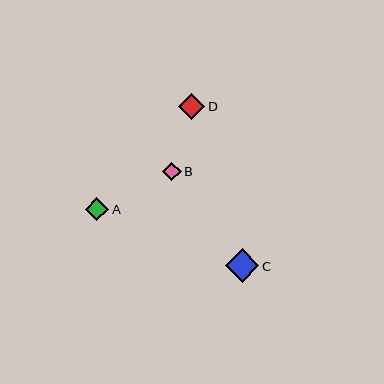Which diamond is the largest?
Diamond C is the largest with a size of approximately 34 pixels.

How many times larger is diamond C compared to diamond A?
Diamond C is approximately 1.4 times the size of diamond A.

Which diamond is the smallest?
Diamond B is the smallest with a size of approximately 18 pixels.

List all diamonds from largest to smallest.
From largest to smallest: C, D, A, B.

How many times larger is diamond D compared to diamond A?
Diamond D is approximately 1.1 times the size of diamond A.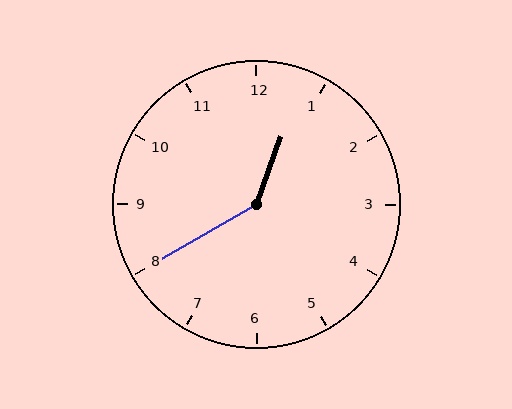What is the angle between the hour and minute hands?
Approximately 140 degrees.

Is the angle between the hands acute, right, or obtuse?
It is obtuse.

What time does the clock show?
12:40.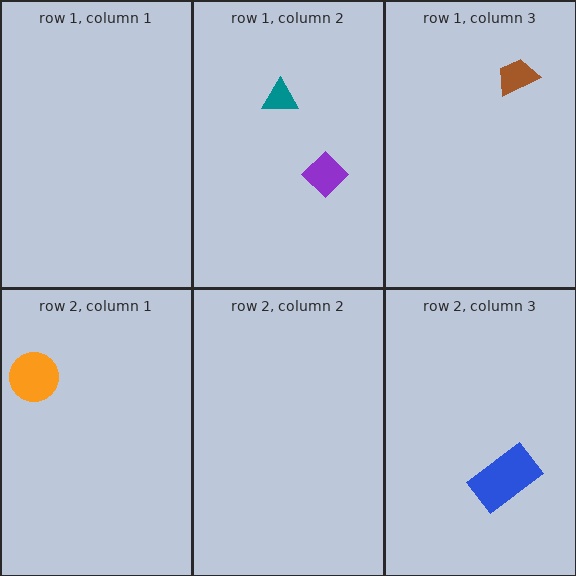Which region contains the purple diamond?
The row 1, column 2 region.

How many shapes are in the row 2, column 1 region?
1.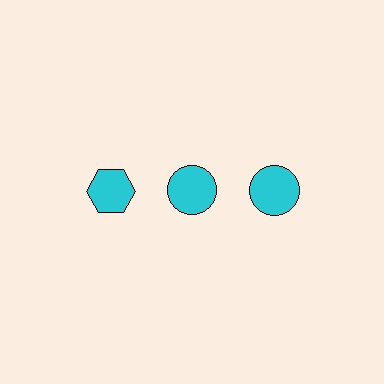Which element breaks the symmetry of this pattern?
The cyan hexagon in the top row, leftmost column breaks the symmetry. All other shapes are cyan circles.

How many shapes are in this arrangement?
There are 3 shapes arranged in a grid pattern.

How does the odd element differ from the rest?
It has a different shape: hexagon instead of circle.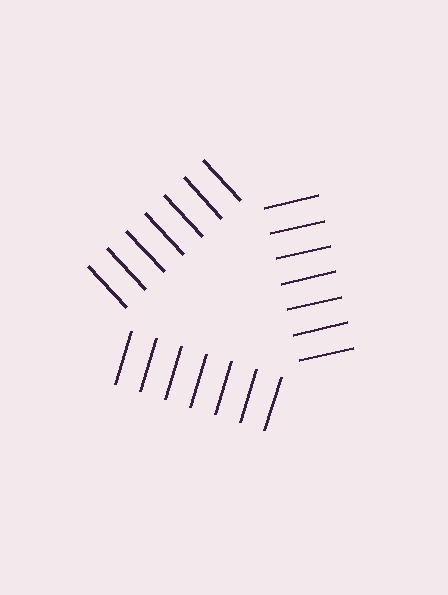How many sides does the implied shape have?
3 sides — the line-ends trace a triangle.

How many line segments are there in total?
21 — 7 along each of the 3 edges.